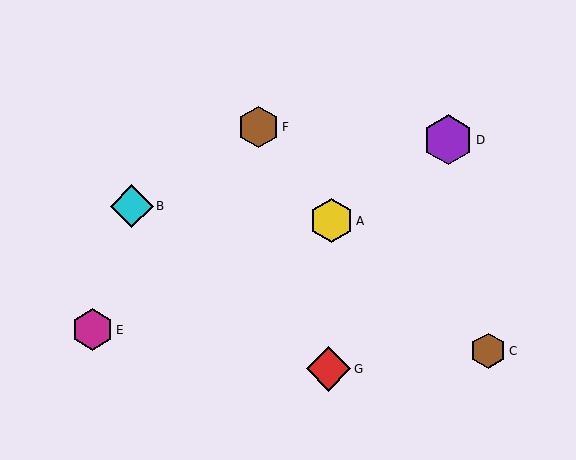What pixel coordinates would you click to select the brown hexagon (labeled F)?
Click at (258, 127) to select the brown hexagon F.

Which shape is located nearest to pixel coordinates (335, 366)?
The red diamond (labeled G) at (328, 369) is nearest to that location.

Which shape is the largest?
The purple hexagon (labeled D) is the largest.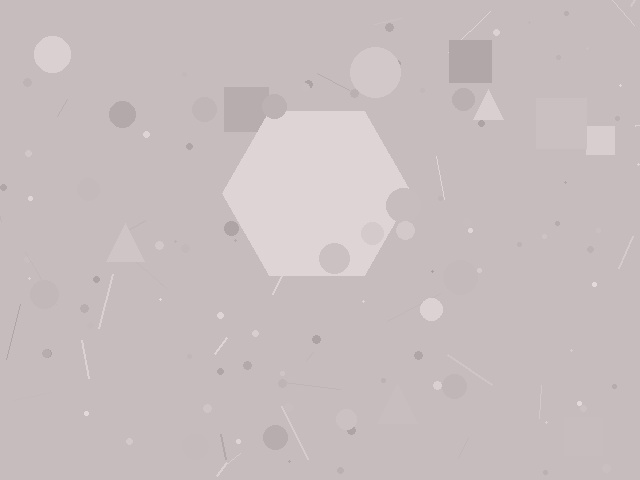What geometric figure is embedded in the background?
A hexagon is embedded in the background.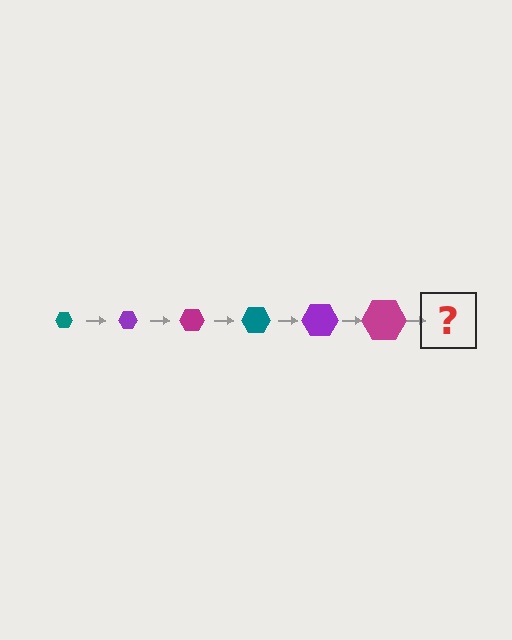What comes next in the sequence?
The next element should be a teal hexagon, larger than the previous one.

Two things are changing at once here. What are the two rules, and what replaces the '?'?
The two rules are that the hexagon grows larger each step and the color cycles through teal, purple, and magenta. The '?' should be a teal hexagon, larger than the previous one.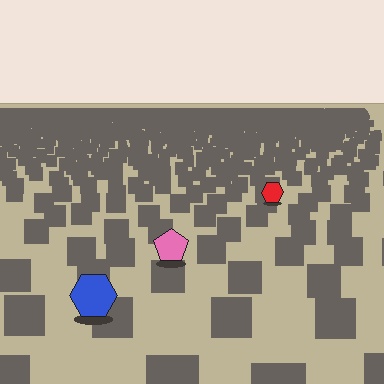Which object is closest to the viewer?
The blue hexagon is closest. The texture marks near it are larger and more spread out.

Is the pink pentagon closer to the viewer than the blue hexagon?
No. The blue hexagon is closer — you can tell from the texture gradient: the ground texture is coarser near it.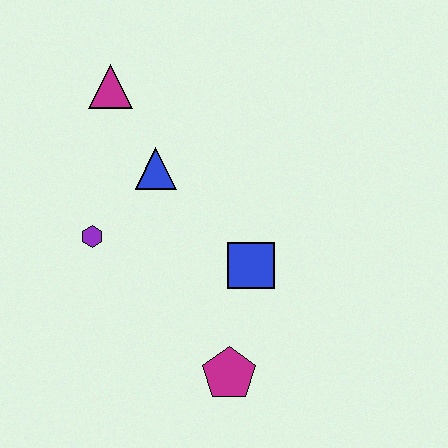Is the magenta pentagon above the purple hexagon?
No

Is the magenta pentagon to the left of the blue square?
Yes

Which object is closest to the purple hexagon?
The blue triangle is closest to the purple hexagon.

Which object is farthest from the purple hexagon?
The magenta pentagon is farthest from the purple hexagon.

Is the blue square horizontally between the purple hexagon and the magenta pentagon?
No